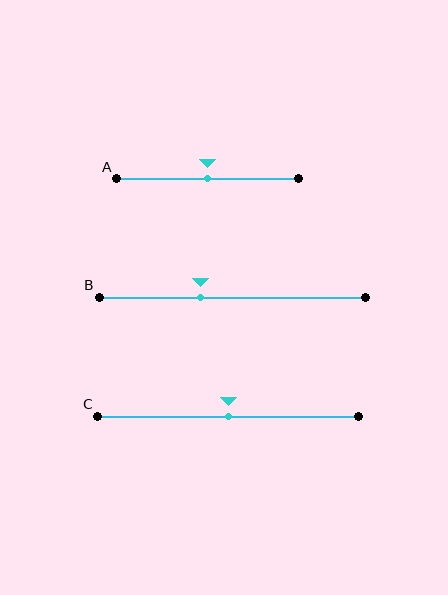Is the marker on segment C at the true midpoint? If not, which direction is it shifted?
Yes, the marker on segment C is at the true midpoint.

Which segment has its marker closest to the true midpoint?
Segment A has its marker closest to the true midpoint.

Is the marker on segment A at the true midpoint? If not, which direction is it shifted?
Yes, the marker on segment A is at the true midpoint.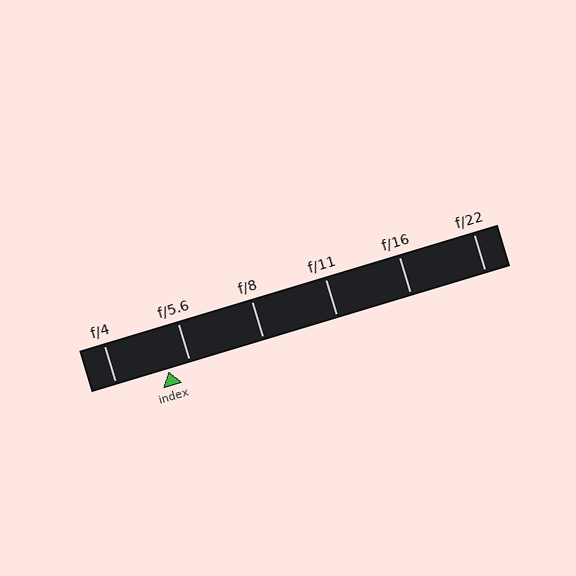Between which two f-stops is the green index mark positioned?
The index mark is between f/4 and f/5.6.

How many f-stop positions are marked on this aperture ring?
There are 6 f-stop positions marked.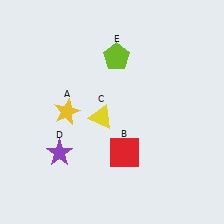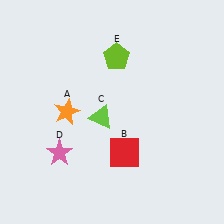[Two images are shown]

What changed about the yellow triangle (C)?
In Image 1, C is yellow. In Image 2, it changed to lime.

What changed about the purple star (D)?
In Image 1, D is purple. In Image 2, it changed to pink.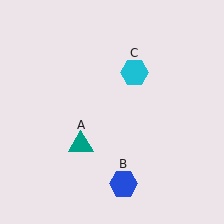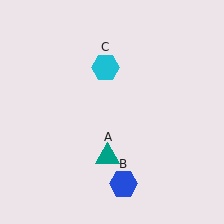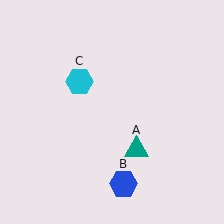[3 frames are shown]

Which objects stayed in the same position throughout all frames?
Blue hexagon (object B) remained stationary.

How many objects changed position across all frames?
2 objects changed position: teal triangle (object A), cyan hexagon (object C).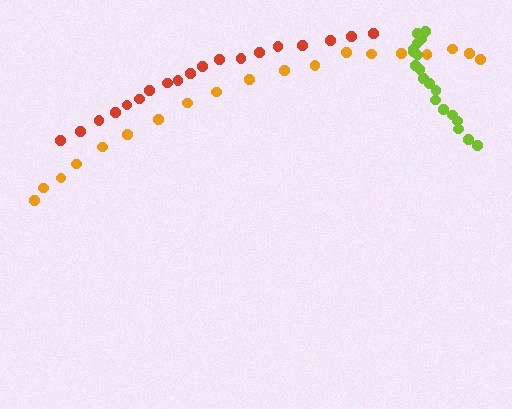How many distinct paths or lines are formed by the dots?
There are 3 distinct paths.